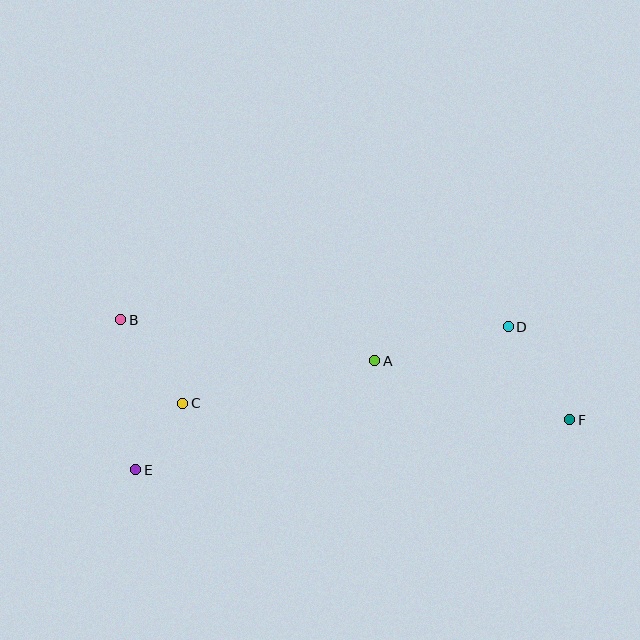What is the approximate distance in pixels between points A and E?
The distance between A and E is approximately 263 pixels.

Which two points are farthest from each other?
Points B and F are farthest from each other.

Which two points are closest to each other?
Points C and E are closest to each other.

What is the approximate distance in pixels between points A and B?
The distance between A and B is approximately 258 pixels.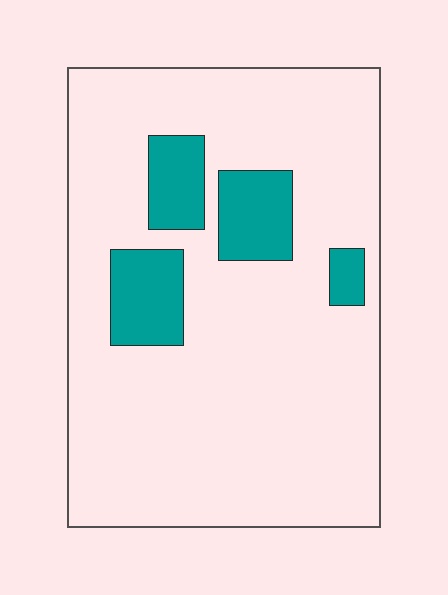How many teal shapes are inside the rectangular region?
4.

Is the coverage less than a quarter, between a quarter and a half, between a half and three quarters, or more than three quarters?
Less than a quarter.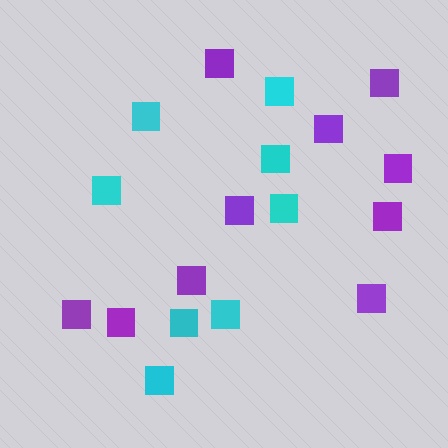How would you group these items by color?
There are 2 groups: one group of purple squares (10) and one group of cyan squares (8).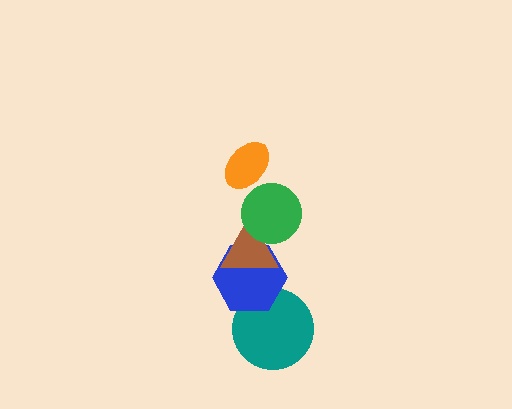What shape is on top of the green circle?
The orange ellipse is on top of the green circle.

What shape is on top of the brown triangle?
The green circle is on top of the brown triangle.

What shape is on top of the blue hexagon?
The brown triangle is on top of the blue hexagon.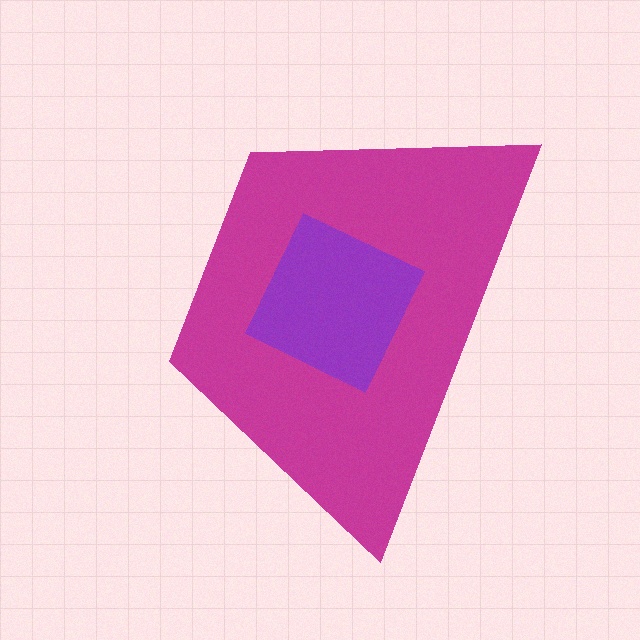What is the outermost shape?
The magenta trapezoid.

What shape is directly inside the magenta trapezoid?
The purple diamond.